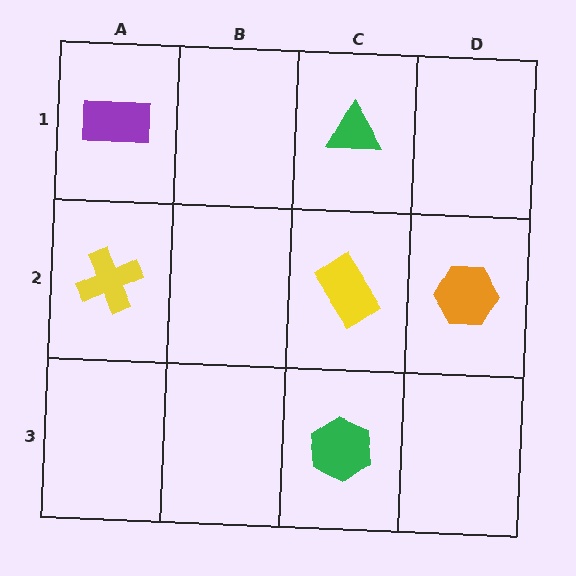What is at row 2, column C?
A yellow rectangle.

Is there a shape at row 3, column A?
No, that cell is empty.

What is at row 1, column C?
A green triangle.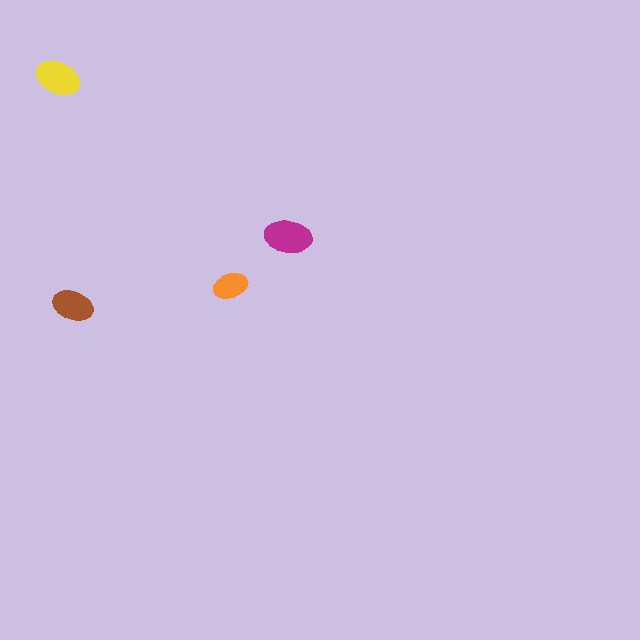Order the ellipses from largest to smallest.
the magenta one, the yellow one, the brown one, the orange one.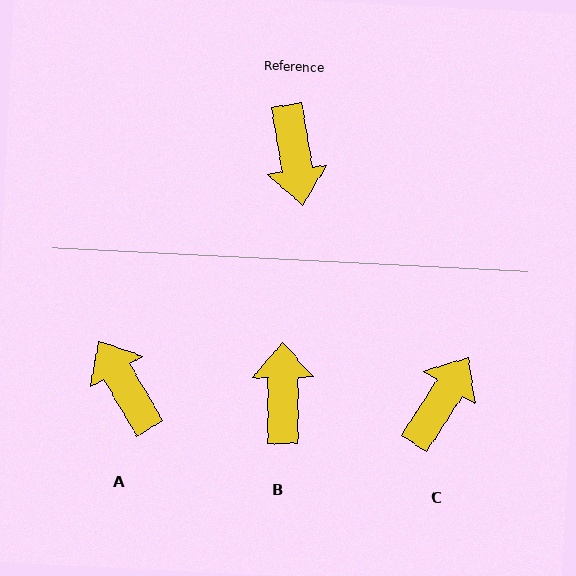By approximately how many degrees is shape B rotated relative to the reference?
Approximately 171 degrees counter-clockwise.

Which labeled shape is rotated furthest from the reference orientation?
B, about 171 degrees away.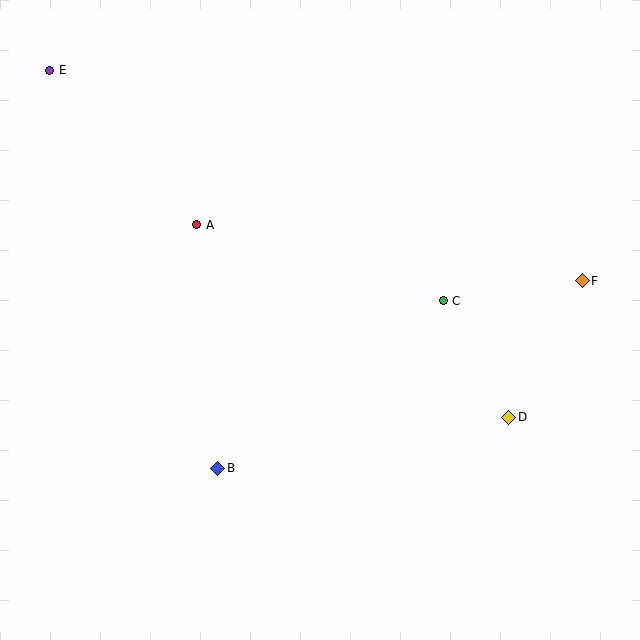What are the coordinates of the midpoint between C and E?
The midpoint between C and E is at (247, 185).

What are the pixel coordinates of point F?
Point F is at (582, 281).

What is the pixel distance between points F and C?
The distance between F and C is 140 pixels.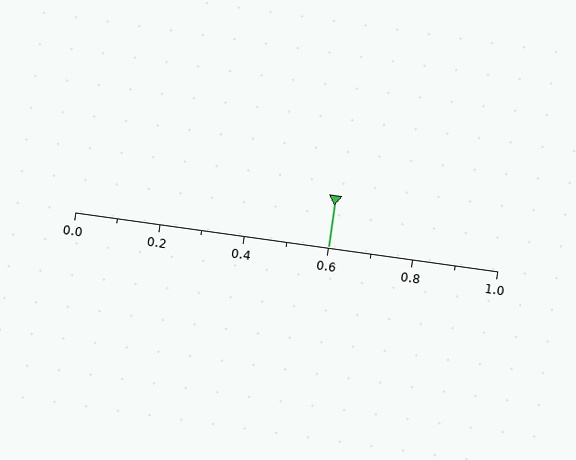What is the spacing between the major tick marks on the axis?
The major ticks are spaced 0.2 apart.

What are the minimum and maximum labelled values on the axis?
The axis runs from 0.0 to 1.0.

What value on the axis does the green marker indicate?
The marker indicates approximately 0.6.